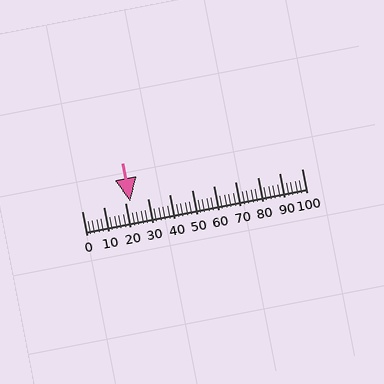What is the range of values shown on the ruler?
The ruler shows values from 0 to 100.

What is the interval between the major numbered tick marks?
The major tick marks are spaced 10 units apart.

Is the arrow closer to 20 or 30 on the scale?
The arrow is closer to 20.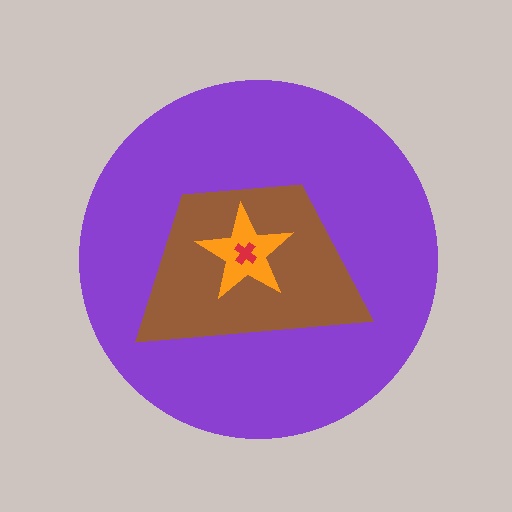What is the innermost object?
The red cross.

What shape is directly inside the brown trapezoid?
The orange star.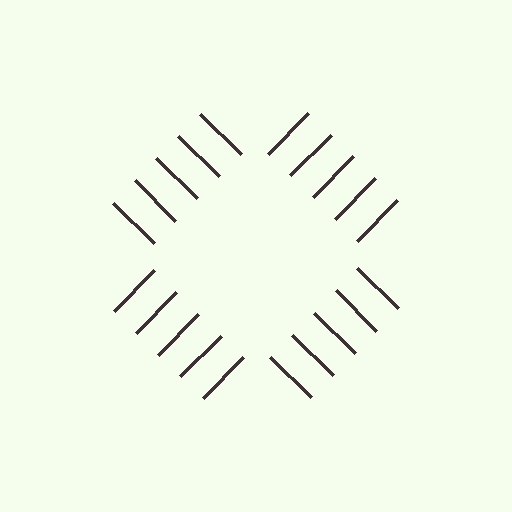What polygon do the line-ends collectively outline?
An illusory square — the line segments terminate on its edges but no continuous stroke is drawn.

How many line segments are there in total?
20 — 5 along each of the 4 edges.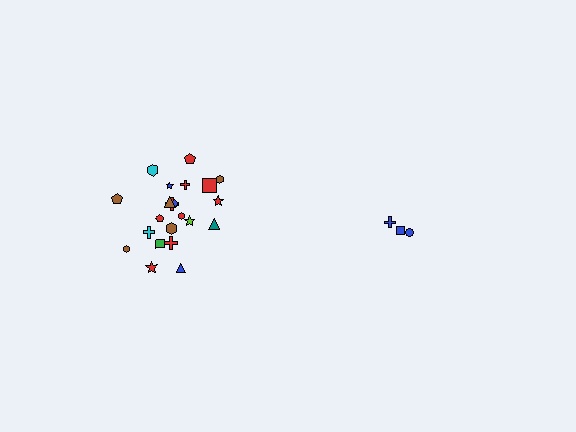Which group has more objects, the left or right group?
The left group.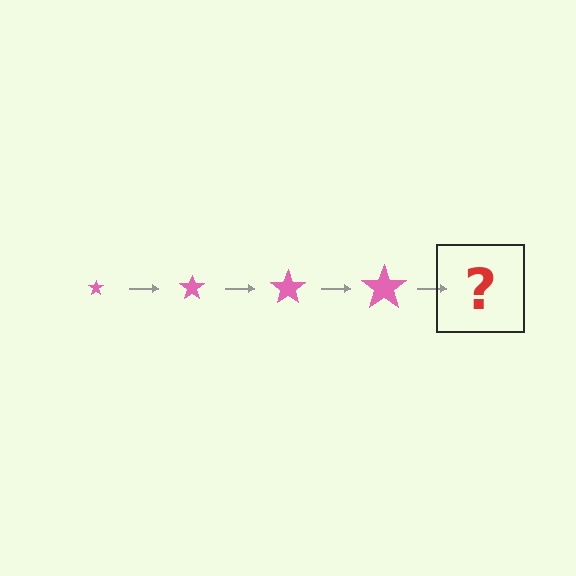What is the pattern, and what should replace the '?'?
The pattern is that the star gets progressively larger each step. The '?' should be a pink star, larger than the previous one.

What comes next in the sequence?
The next element should be a pink star, larger than the previous one.